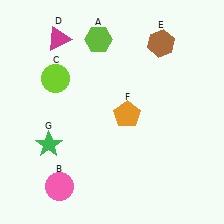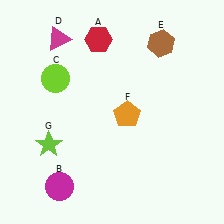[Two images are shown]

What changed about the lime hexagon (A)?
In Image 1, A is lime. In Image 2, it changed to red.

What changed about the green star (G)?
In Image 1, G is green. In Image 2, it changed to lime.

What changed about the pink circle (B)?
In Image 1, B is pink. In Image 2, it changed to magenta.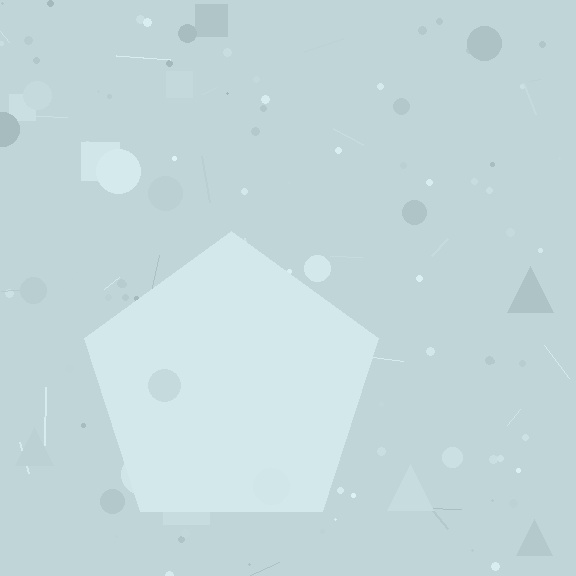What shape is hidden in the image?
A pentagon is hidden in the image.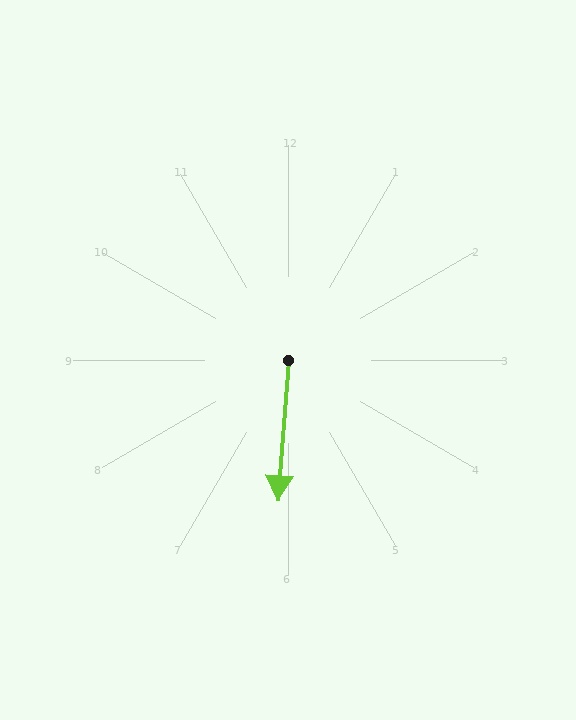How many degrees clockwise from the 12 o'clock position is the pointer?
Approximately 184 degrees.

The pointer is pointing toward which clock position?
Roughly 6 o'clock.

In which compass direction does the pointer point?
South.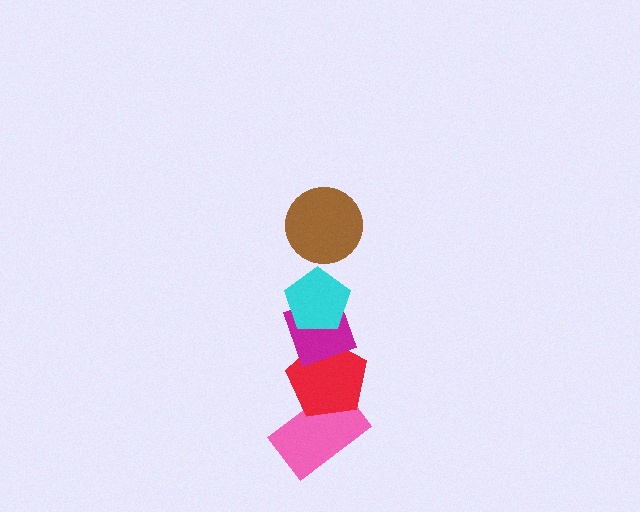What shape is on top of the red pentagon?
The magenta diamond is on top of the red pentagon.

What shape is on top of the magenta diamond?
The cyan pentagon is on top of the magenta diamond.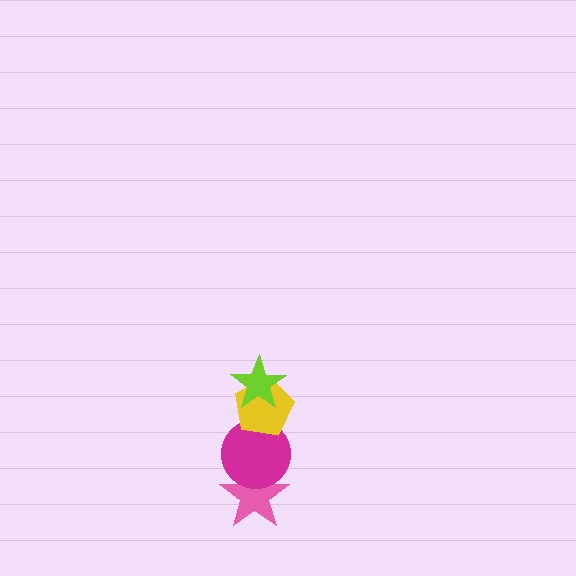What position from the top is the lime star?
The lime star is 1st from the top.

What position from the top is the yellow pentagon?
The yellow pentagon is 2nd from the top.